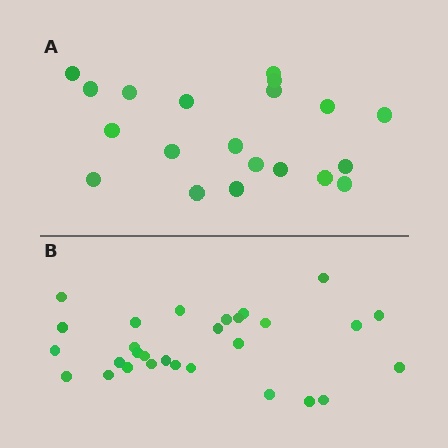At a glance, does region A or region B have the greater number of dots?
Region B (the bottom region) has more dots.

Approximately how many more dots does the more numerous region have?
Region B has roughly 8 or so more dots than region A.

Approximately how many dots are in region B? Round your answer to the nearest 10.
About 30 dots. (The exact count is 29, which rounds to 30.)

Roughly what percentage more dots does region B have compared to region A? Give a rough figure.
About 45% more.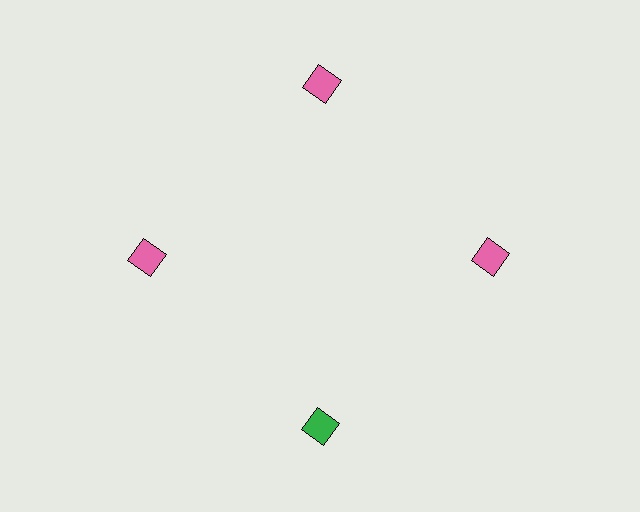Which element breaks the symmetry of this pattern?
The green diamond at roughly the 6 o'clock position breaks the symmetry. All other shapes are pink diamonds.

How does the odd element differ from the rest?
It has a different color: green instead of pink.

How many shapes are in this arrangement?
There are 4 shapes arranged in a ring pattern.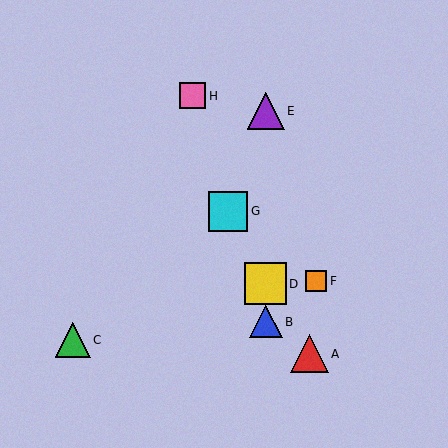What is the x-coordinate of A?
Object A is at x≈310.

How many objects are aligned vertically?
3 objects (B, D, E) are aligned vertically.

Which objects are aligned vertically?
Objects B, D, E are aligned vertically.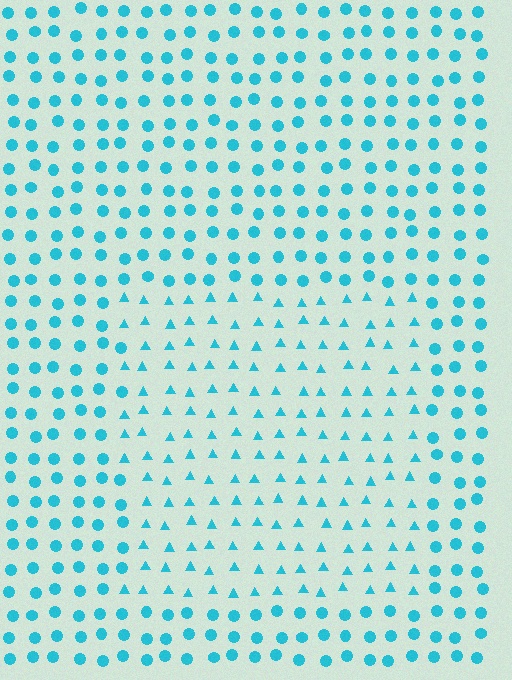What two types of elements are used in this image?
The image uses triangles inside the rectangle region and circles outside it.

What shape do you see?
I see a rectangle.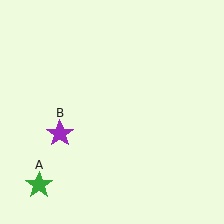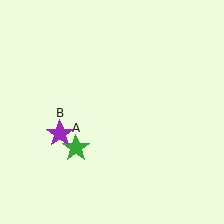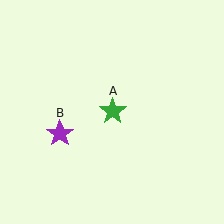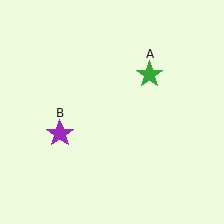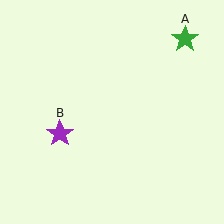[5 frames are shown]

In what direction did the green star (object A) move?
The green star (object A) moved up and to the right.